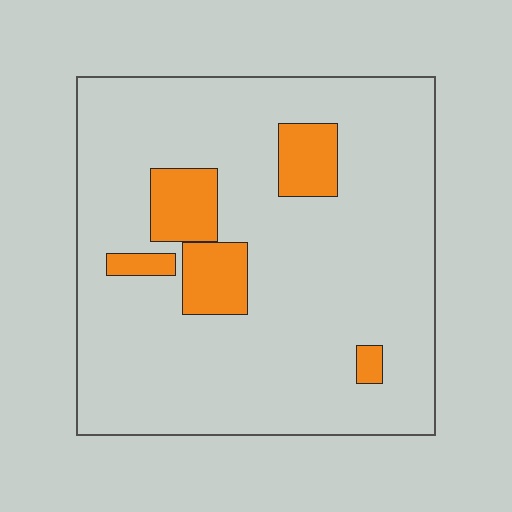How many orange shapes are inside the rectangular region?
5.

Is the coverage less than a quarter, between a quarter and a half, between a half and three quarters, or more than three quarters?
Less than a quarter.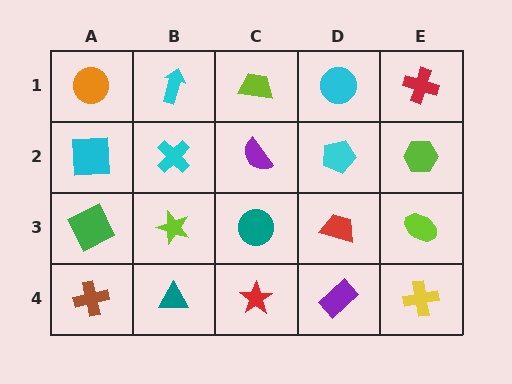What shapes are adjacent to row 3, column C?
A purple semicircle (row 2, column C), a red star (row 4, column C), a lime star (row 3, column B), a red trapezoid (row 3, column D).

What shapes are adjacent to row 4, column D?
A red trapezoid (row 3, column D), a red star (row 4, column C), a yellow cross (row 4, column E).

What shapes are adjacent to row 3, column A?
A cyan square (row 2, column A), a brown cross (row 4, column A), a lime star (row 3, column B).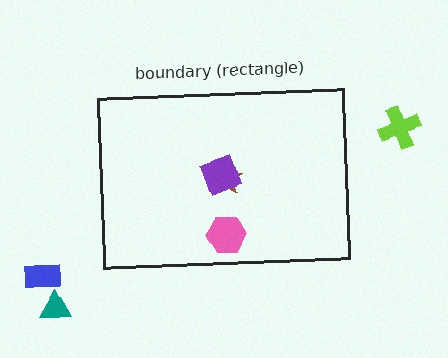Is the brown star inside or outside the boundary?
Inside.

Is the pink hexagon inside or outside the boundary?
Inside.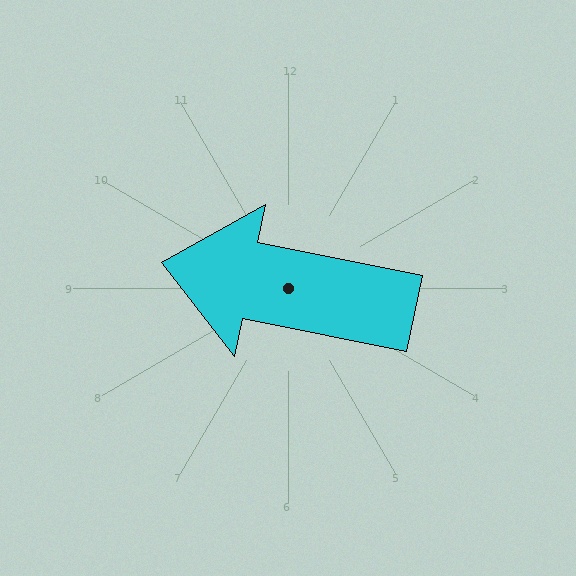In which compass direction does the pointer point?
West.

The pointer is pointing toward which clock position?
Roughly 9 o'clock.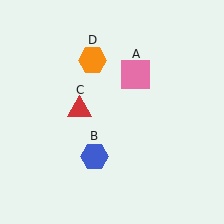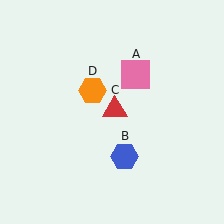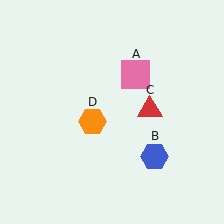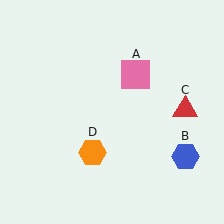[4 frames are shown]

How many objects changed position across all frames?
3 objects changed position: blue hexagon (object B), red triangle (object C), orange hexagon (object D).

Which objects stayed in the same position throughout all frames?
Pink square (object A) remained stationary.